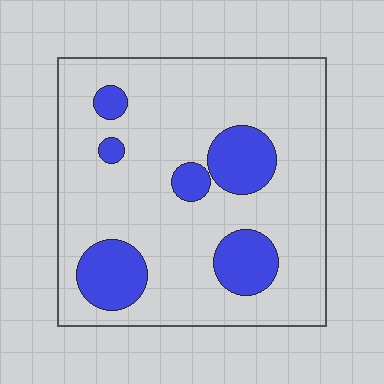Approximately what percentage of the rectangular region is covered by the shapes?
Approximately 20%.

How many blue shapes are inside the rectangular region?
6.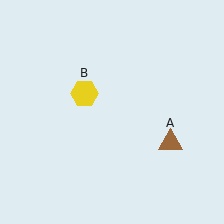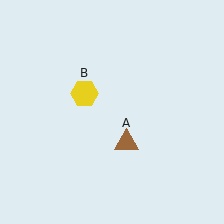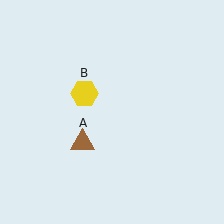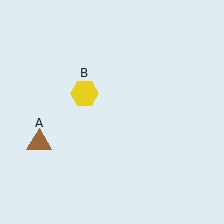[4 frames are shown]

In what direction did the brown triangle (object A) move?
The brown triangle (object A) moved left.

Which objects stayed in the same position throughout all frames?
Yellow hexagon (object B) remained stationary.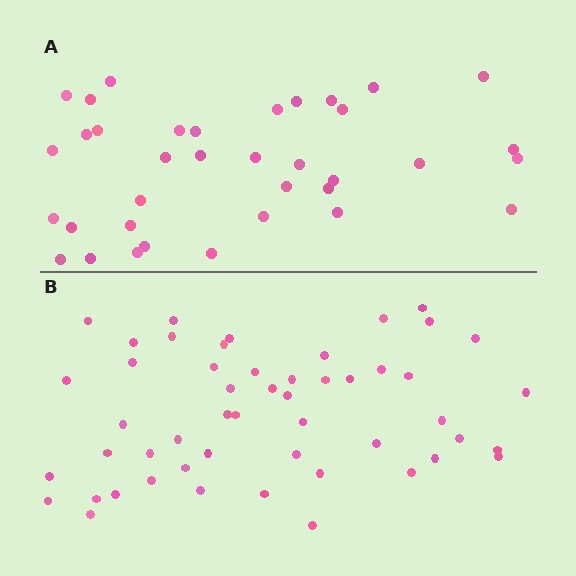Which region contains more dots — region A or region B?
Region B (the bottom region) has more dots.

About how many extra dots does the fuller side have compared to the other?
Region B has approximately 15 more dots than region A.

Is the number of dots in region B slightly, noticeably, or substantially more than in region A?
Region B has noticeably more, but not dramatically so. The ratio is roughly 1.4 to 1.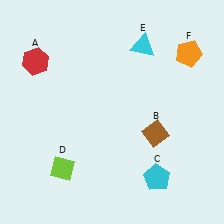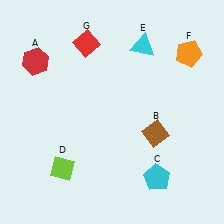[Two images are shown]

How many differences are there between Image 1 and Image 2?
There is 1 difference between the two images.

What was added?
A red diamond (G) was added in Image 2.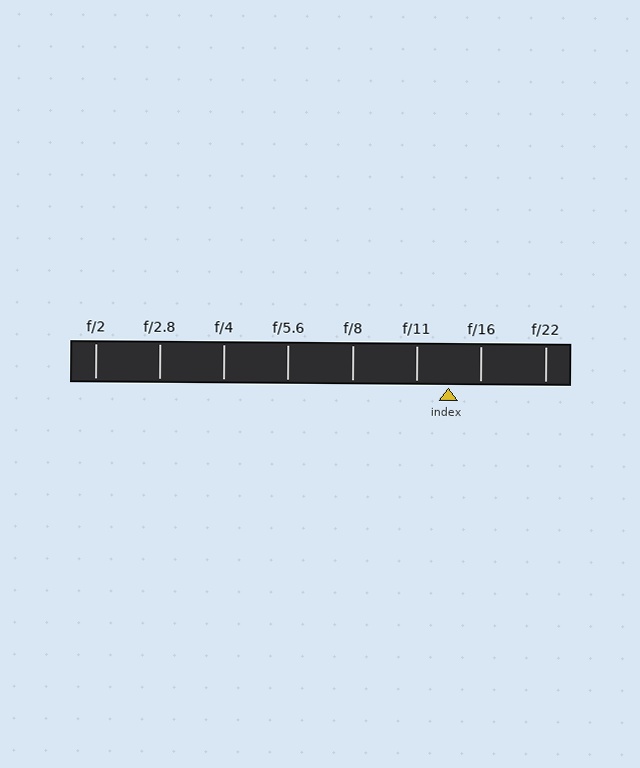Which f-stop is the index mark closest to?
The index mark is closest to f/16.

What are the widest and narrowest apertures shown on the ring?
The widest aperture shown is f/2 and the narrowest is f/22.